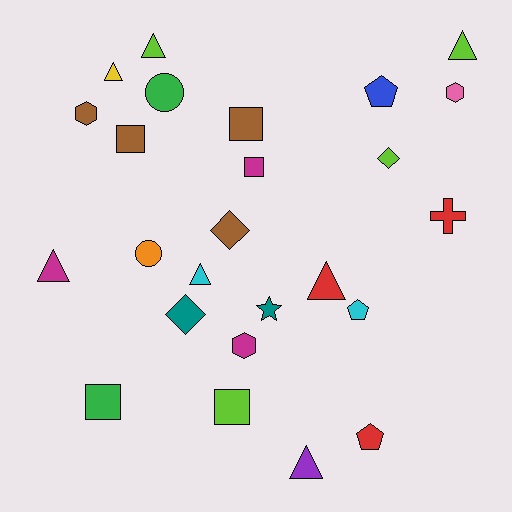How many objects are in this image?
There are 25 objects.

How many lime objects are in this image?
There are 4 lime objects.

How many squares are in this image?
There are 5 squares.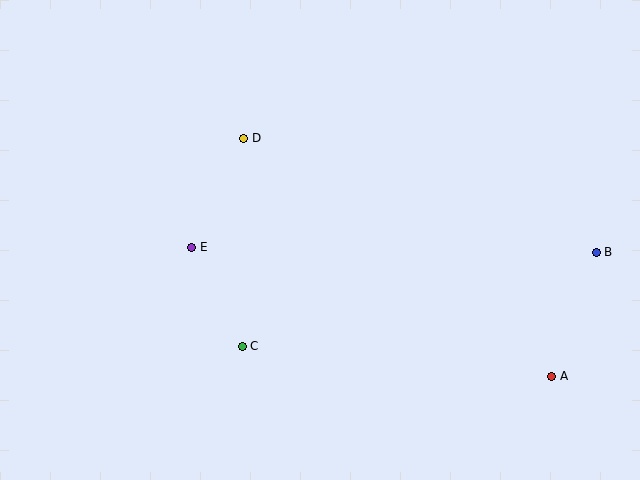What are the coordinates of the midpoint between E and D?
The midpoint between E and D is at (218, 193).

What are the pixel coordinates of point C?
Point C is at (242, 346).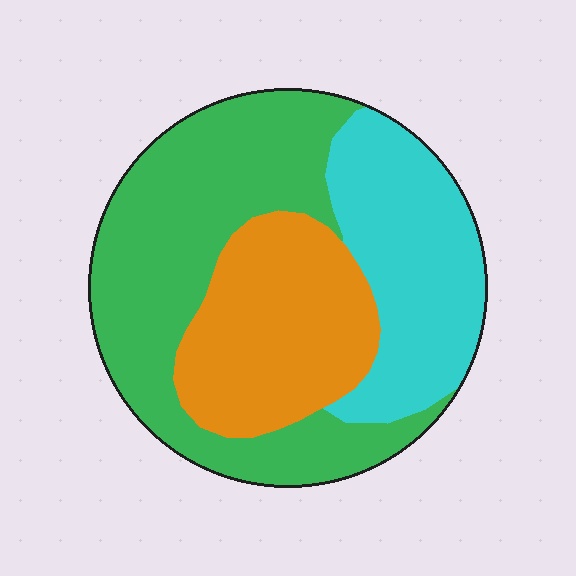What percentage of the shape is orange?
Orange takes up about one quarter (1/4) of the shape.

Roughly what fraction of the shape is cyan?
Cyan covers around 25% of the shape.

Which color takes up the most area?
Green, at roughly 45%.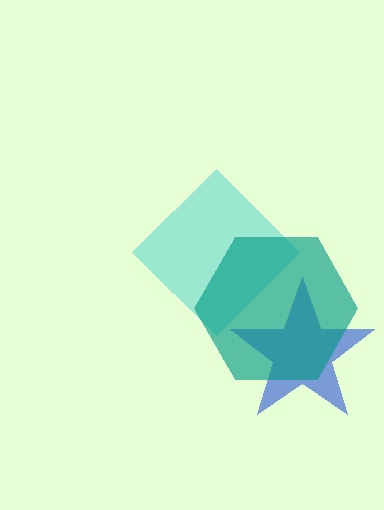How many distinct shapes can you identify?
There are 3 distinct shapes: a cyan diamond, a blue star, a teal hexagon.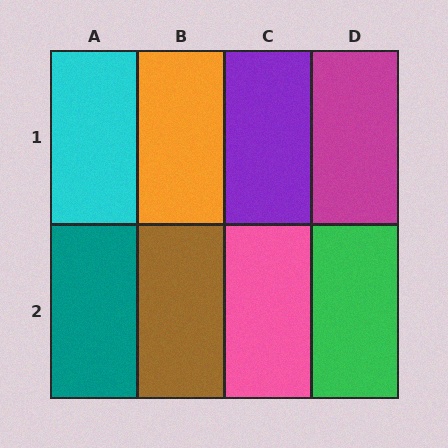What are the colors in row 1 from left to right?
Cyan, orange, purple, magenta.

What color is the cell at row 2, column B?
Brown.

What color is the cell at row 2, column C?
Pink.